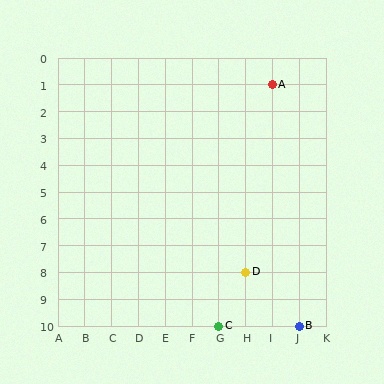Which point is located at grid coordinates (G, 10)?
Point C is at (G, 10).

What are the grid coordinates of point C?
Point C is at grid coordinates (G, 10).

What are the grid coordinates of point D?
Point D is at grid coordinates (H, 8).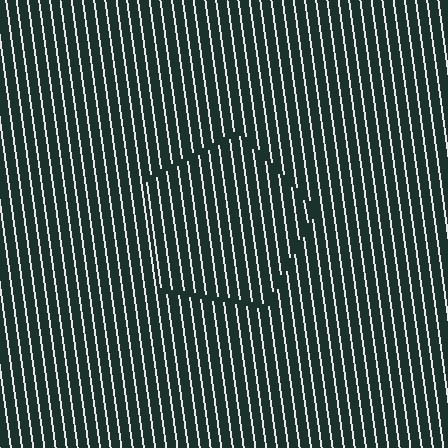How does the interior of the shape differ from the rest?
The interior of the shape contains the same grating, shifted by half a period — the contour is defined by the phase discontinuity where line-ends from the inner and outer gratings abut.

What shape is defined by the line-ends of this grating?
An illusory pentagon. The interior of the shape contains the same grating, shifted by half a period — the contour is defined by the phase discontinuity where line-ends from the inner and outer gratings abut.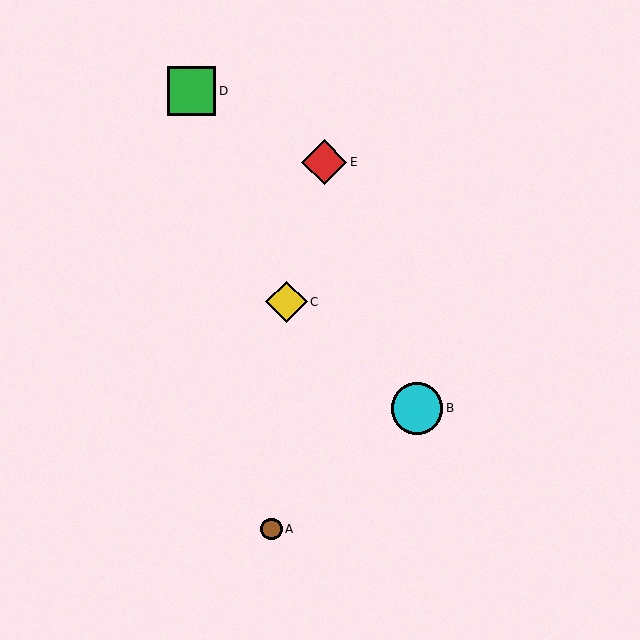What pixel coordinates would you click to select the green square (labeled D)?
Click at (192, 91) to select the green square D.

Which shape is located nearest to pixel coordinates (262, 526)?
The brown circle (labeled A) at (272, 529) is nearest to that location.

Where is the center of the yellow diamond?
The center of the yellow diamond is at (286, 302).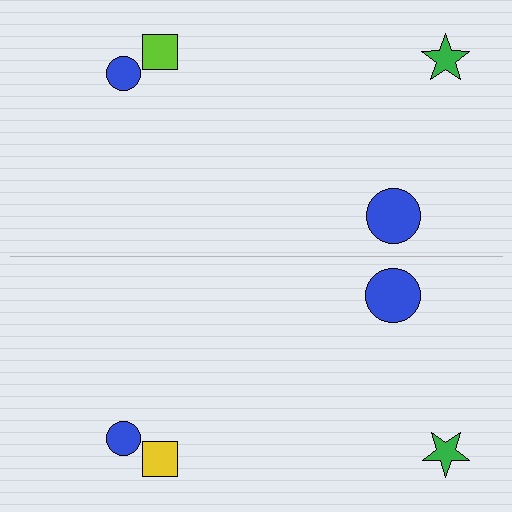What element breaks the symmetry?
The yellow square on the bottom side breaks the symmetry — its mirror counterpart is lime.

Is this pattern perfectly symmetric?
No, the pattern is not perfectly symmetric. The yellow square on the bottom side breaks the symmetry — its mirror counterpart is lime.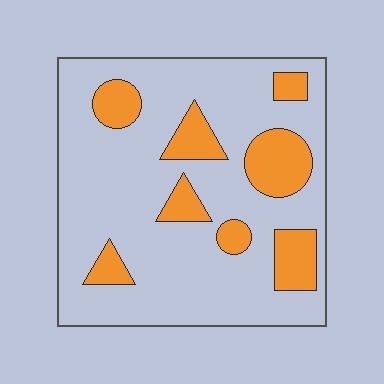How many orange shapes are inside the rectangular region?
8.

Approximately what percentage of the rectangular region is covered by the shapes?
Approximately 20%.